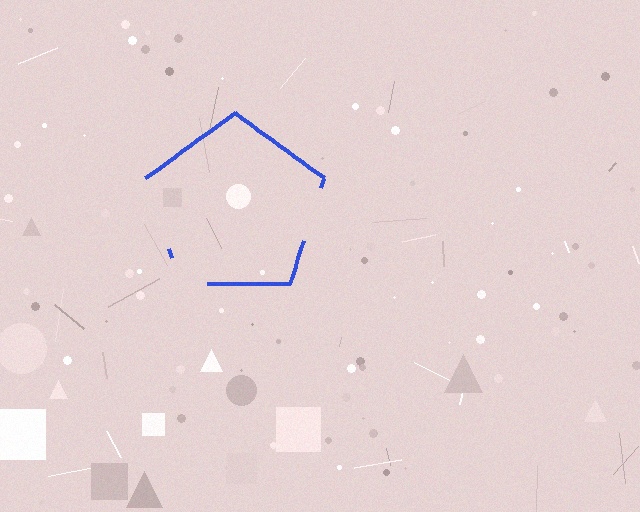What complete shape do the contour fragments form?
The contour fragments form a pentagon.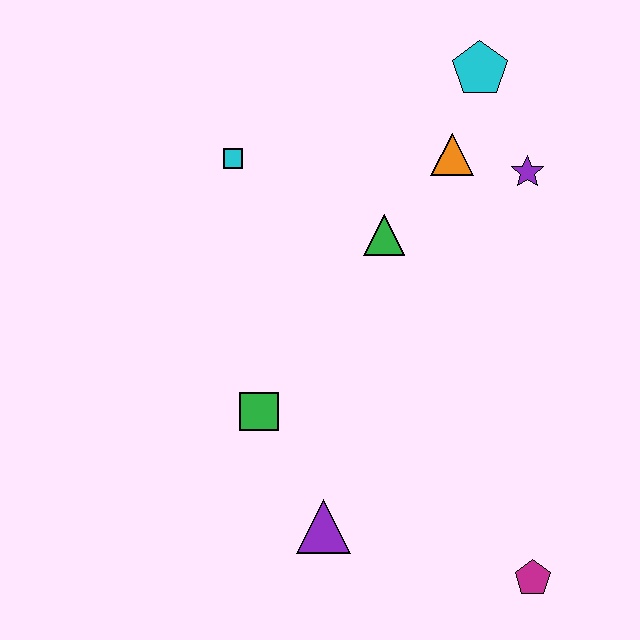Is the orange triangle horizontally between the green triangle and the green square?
No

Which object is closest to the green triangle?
The orange triangle is closest to the green triangle.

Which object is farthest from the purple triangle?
The cyan pentagon is farthest from the purple triangle.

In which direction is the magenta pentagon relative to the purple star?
The magenta pentagon is below the purple star.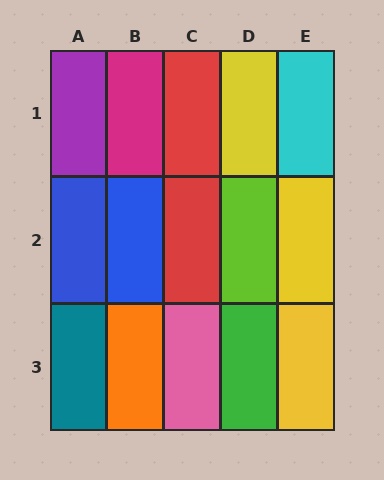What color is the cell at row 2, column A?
Blue.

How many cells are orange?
1 cell is orange.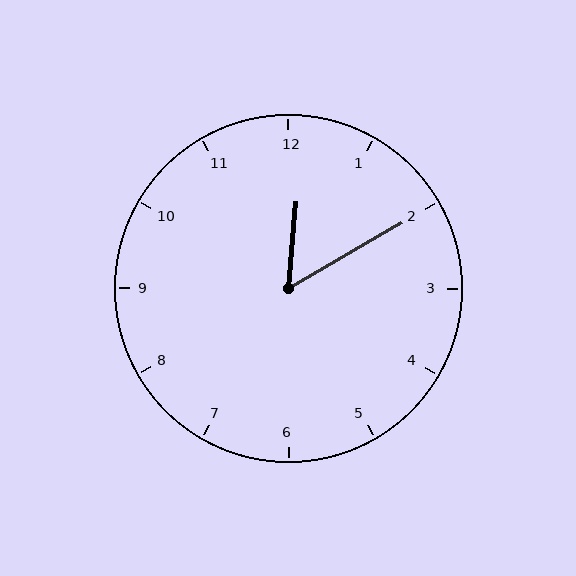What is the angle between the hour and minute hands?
Approximately 55 degrees.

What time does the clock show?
12:10.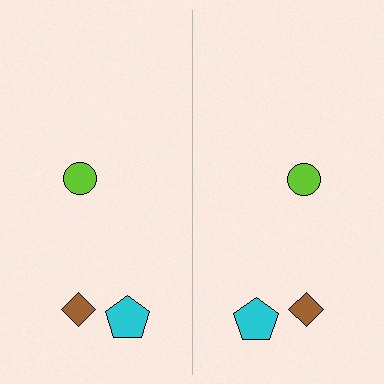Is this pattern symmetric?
Yes, this pattern has bilateral (reflection) symmetry.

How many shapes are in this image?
There are 6 shapes in this image.